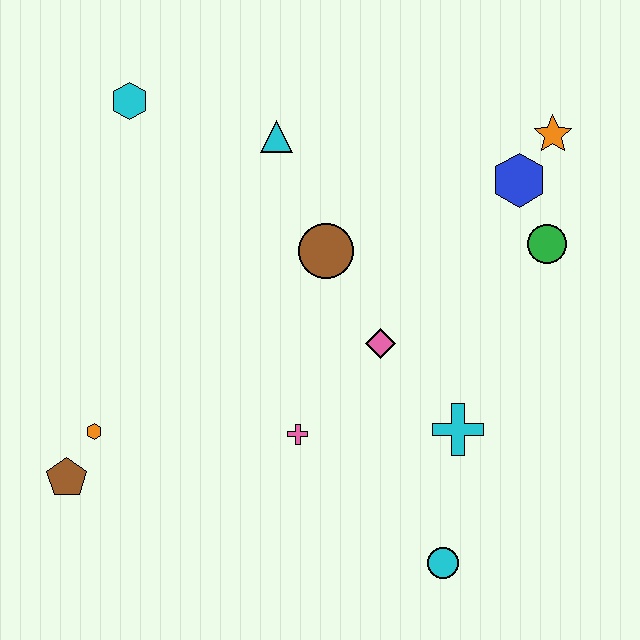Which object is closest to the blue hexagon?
The orange star is closest to the blue hexagon.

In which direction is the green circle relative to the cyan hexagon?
The green circle is to the right of the cyan hexagon.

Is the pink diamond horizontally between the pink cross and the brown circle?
No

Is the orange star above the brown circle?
Yes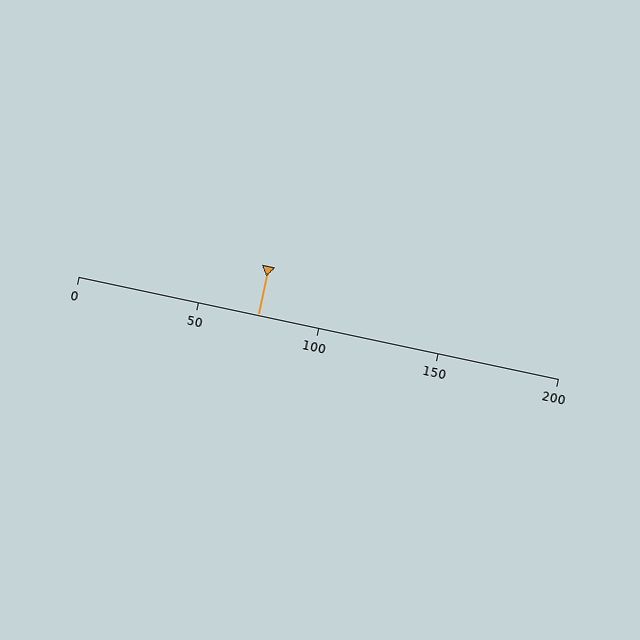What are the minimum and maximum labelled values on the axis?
The axis runs from 0 to 200.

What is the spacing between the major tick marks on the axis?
The major ticks are spaced 50 apart.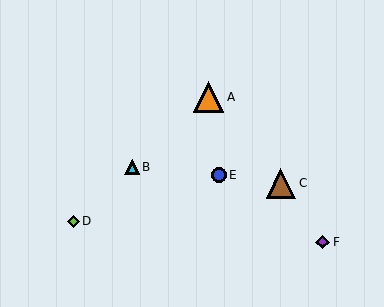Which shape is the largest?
The orange triangle (labeled A) is the largest.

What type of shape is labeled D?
Shape D is a lime diamond.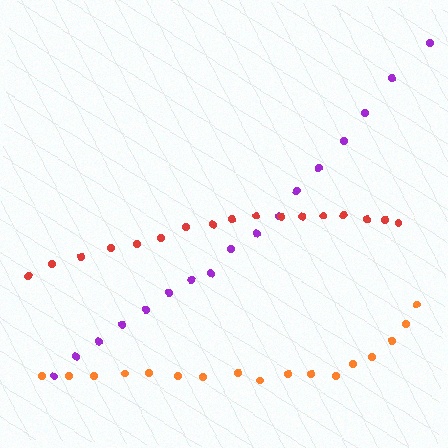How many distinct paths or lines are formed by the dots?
There are 3 distinct paths.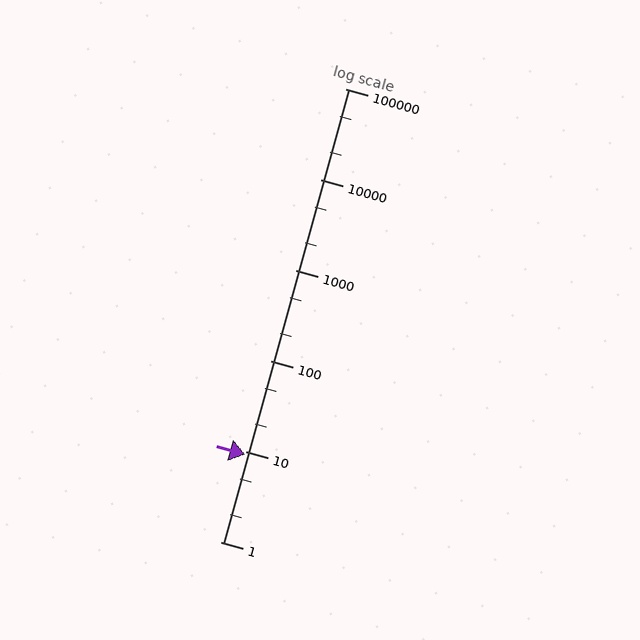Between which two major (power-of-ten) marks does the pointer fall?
The pointer is between 1 and 10.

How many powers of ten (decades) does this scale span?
The scale spans 5 decades, from 1 to 100000.